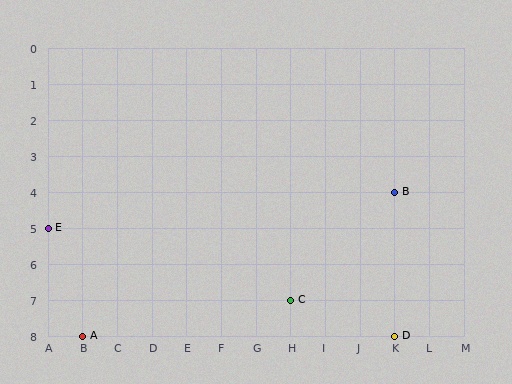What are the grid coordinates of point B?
Point B is at grid coordinates (K, 4).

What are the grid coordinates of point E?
Point E is at grid coordinates (A, 5).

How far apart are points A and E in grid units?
Points A and E are 1 column and 3 rows apart (about 3.2 grid units diagonally).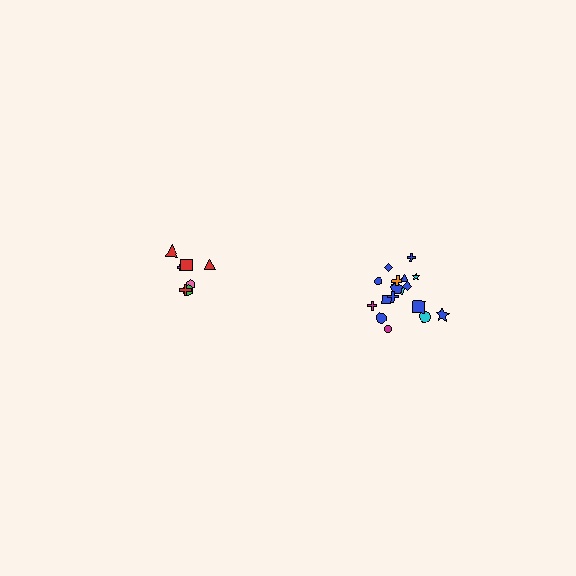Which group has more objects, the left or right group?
The right group.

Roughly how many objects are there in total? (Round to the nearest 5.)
Roughly 25 objects in total.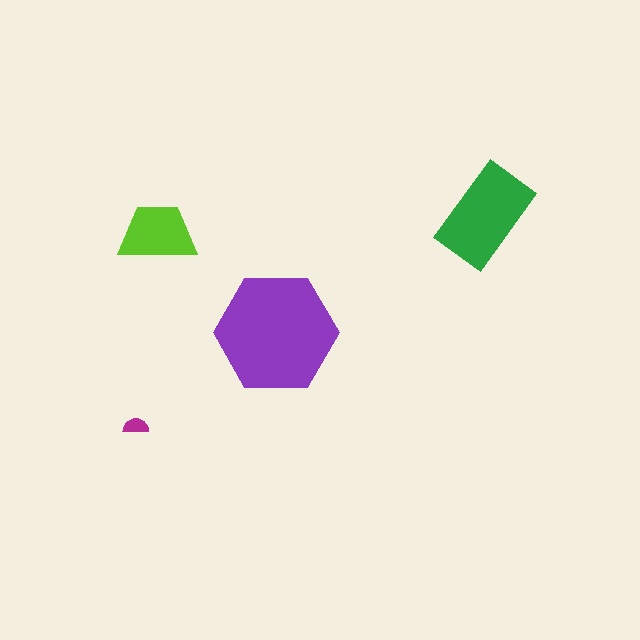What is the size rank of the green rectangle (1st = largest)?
2nd.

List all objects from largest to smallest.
The purple hexagon, the green rectangle, the lime trapezoid, the magenta semicircle.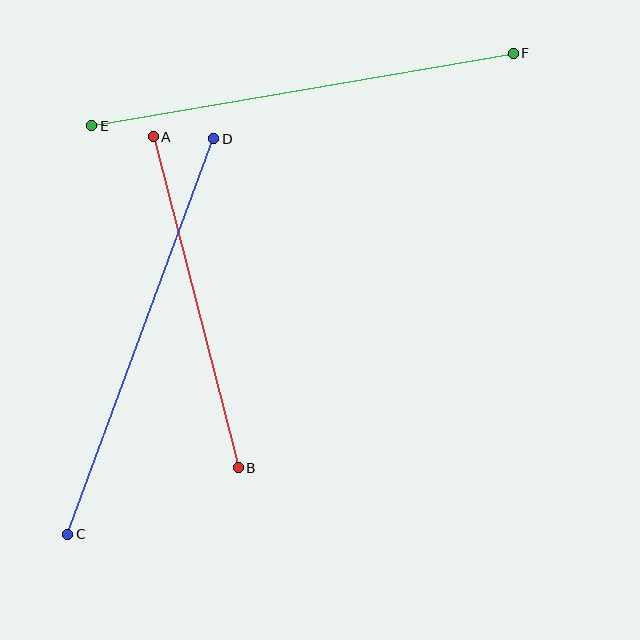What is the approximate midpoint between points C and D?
The midpoint is at approximately (141, 337) pixels.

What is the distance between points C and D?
The distance is approximately 422 pixels.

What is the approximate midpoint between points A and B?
The midpoint is at approximately (196, 302) pixels.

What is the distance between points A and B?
The distance is approximately 342 pixels.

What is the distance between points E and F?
The distance is approximately 428 pixels.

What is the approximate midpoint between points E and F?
The midpoint is at approximately (302, 90) pixels.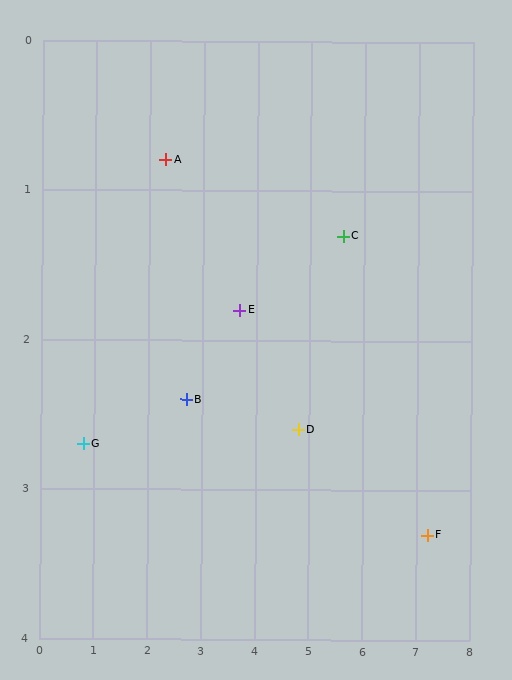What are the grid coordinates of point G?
Point G is at approximately (0.8, 2.7).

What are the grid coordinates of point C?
Point C is at approximately (5.6, 1.3).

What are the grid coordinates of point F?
Point F is at approximately (7.2, 3.3).